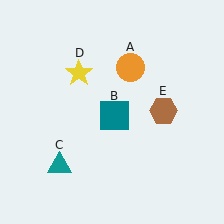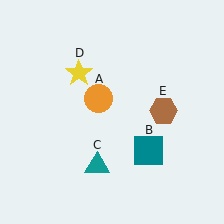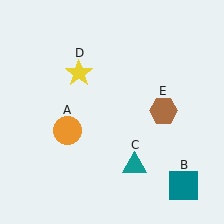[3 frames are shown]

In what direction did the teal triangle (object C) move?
The teal triangle (object C) moved right.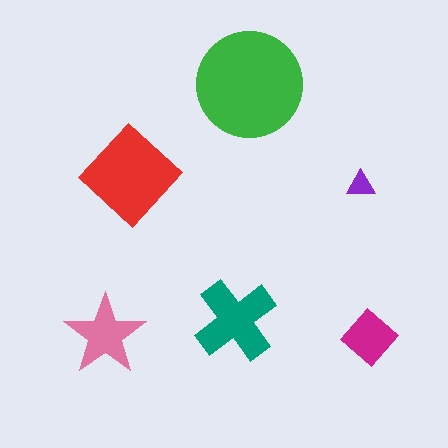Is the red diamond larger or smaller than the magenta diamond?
Larger.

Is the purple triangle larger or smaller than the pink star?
Smaller.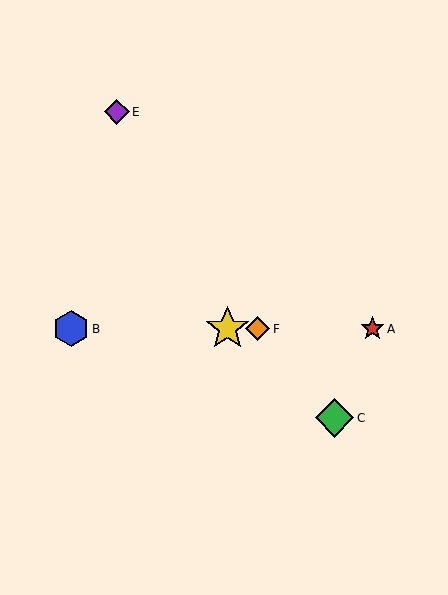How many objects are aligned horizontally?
4 objects (A, B, D, F) are aligned horizontally.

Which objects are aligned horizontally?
Objects A, B, D, F are aligned horizontally.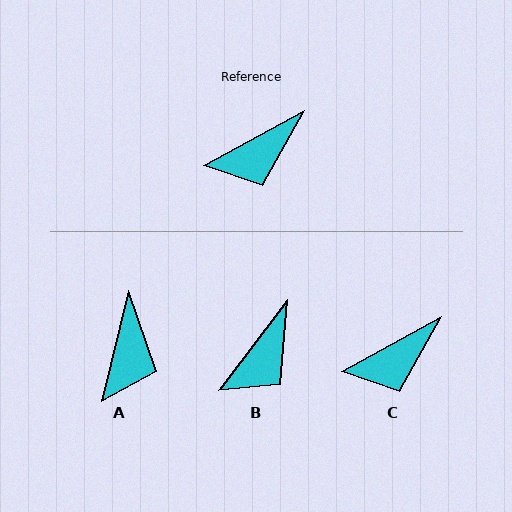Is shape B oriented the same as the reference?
No, it is off by about 25 degrees.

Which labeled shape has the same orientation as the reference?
C.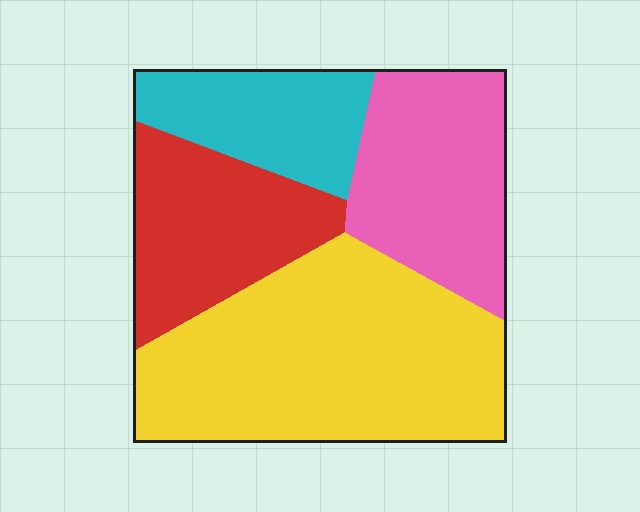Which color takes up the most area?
Yellow, at roughly 40%.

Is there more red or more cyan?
Red.